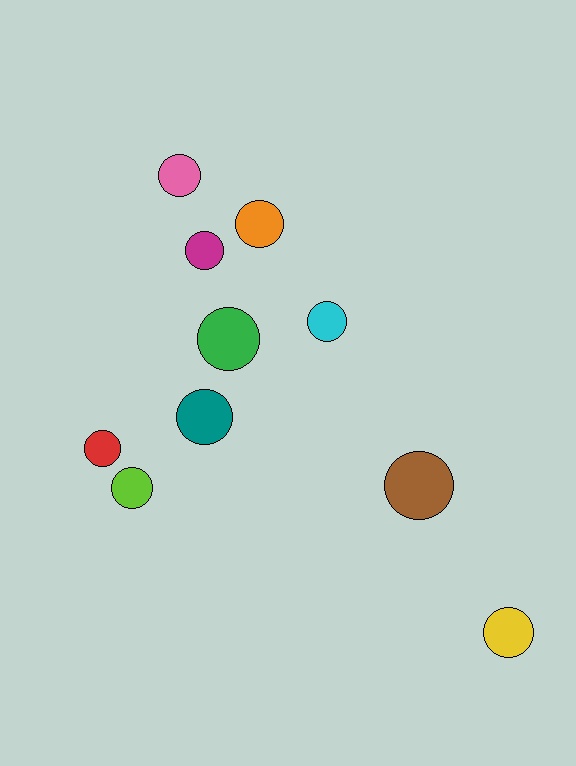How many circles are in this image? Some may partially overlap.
There are 10 circles.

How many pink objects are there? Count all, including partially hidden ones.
There is 1 pink object.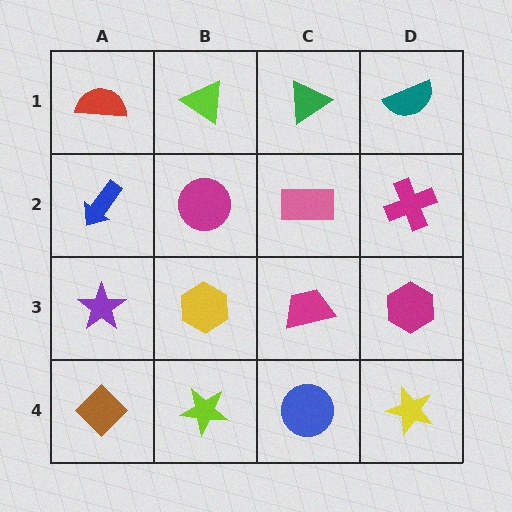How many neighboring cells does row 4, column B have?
3.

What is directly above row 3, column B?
A magenta circle.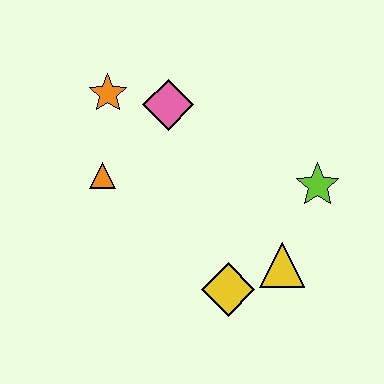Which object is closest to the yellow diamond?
The yellow triangle is closest to the yellow diamond.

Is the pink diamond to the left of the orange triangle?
No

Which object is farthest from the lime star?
The orange star is farthest from the lime star.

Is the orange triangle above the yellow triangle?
Yes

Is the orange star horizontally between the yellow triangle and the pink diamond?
No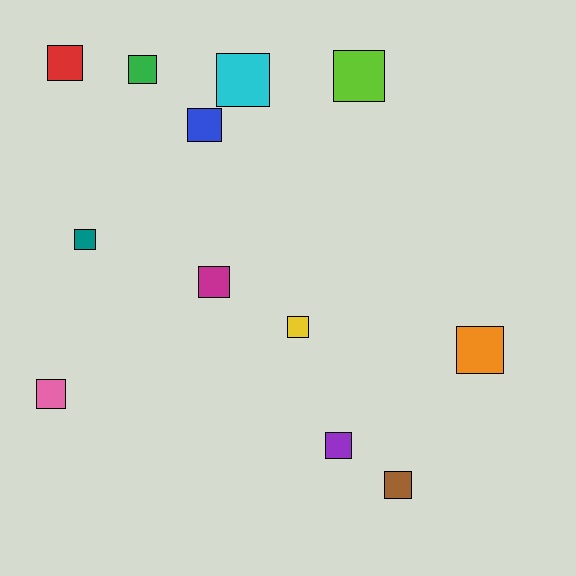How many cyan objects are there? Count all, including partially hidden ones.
There is 1 cyan object.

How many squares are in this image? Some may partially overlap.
There are 12 squares.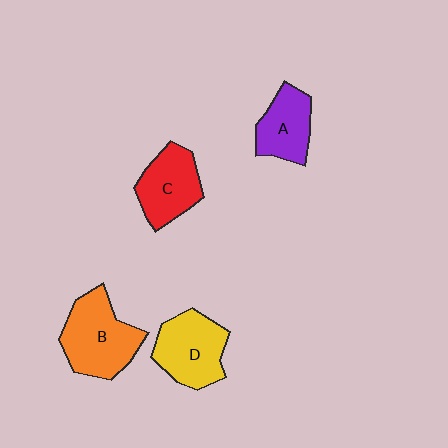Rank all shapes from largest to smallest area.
From largest to smallest: B (orange), D (yellow), C (red), A (purple).